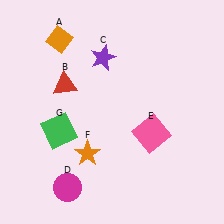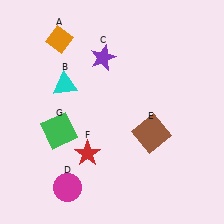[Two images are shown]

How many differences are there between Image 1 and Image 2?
There are 3 differences between the two images.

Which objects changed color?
B changed from red to cyan. E changed from pink to brown. F changed from orange to red.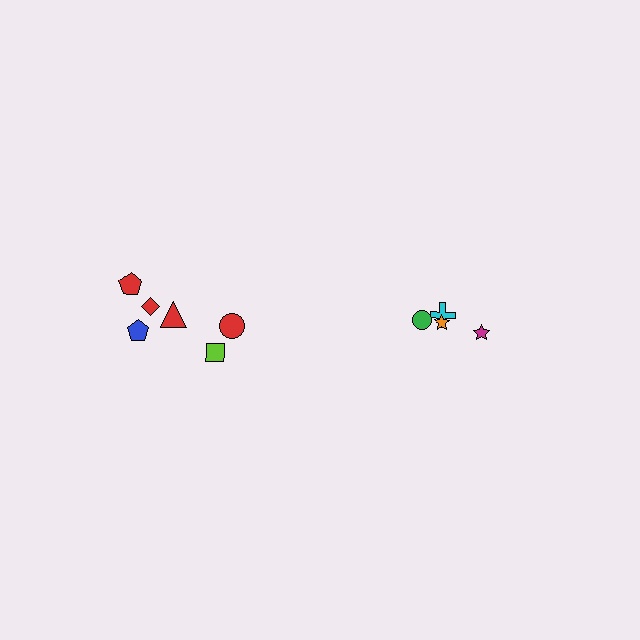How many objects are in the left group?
There are 6 objects.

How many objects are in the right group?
There are 4 objects.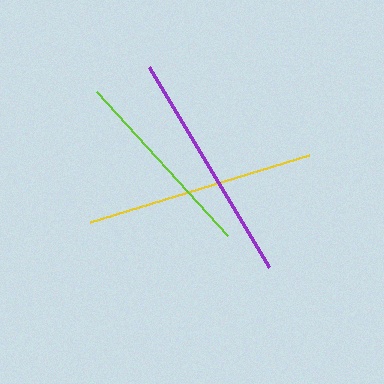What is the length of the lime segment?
The lime segment is approximately 195 pixels long.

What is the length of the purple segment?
The purple segment is approximately 233 pixels long.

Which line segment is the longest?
The purple line is the longest at approximately 233 pixels.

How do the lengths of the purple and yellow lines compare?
The purple and yellow lines are approximately the same length.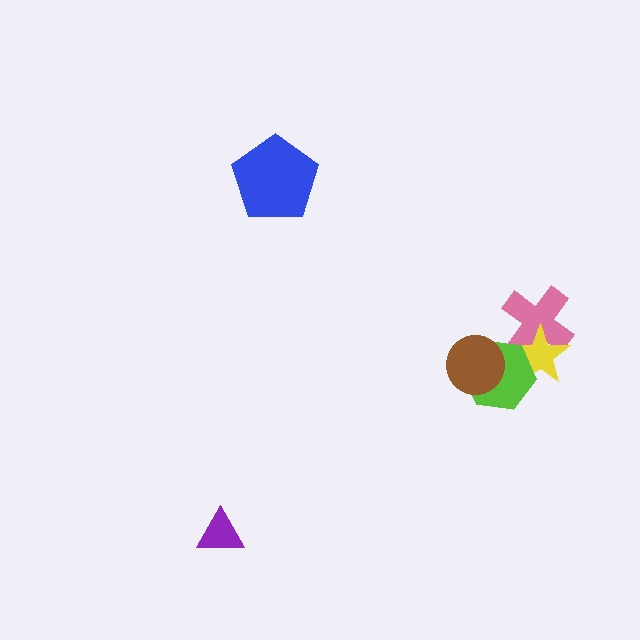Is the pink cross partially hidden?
Yes, it is partially covered by another shape.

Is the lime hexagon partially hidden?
Yes, it is partially covered by another shape.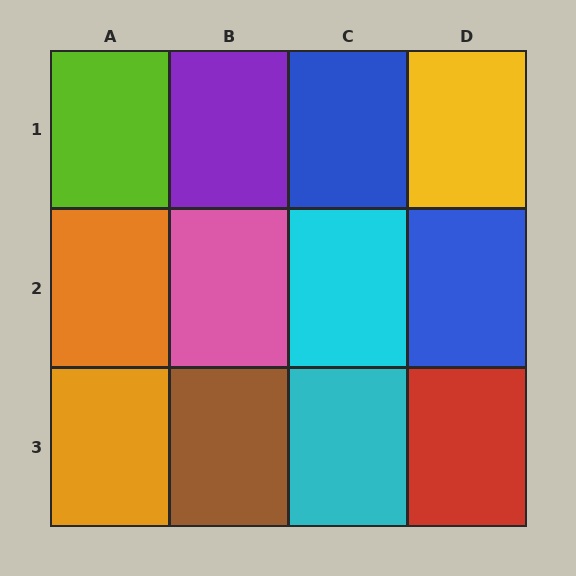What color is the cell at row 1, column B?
Purple.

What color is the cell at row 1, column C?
Blue.